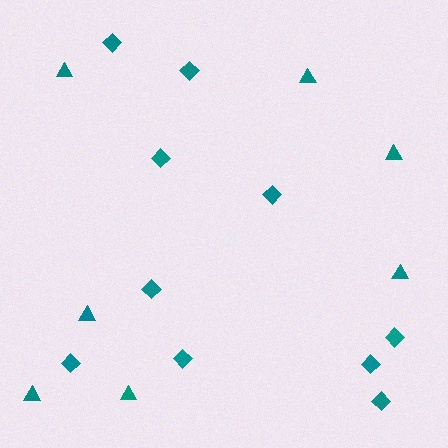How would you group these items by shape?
There are 2 groups: one group of diamonds (10) and one group of triangles (7).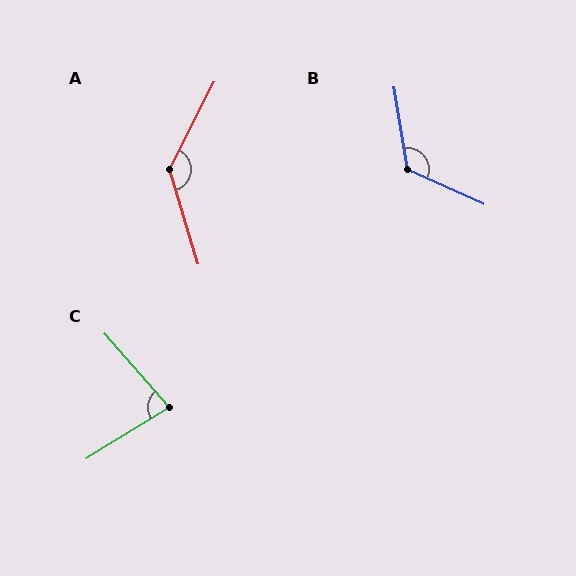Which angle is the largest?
A, at approximately 136 degrees.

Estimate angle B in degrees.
Approximately 124 degrees.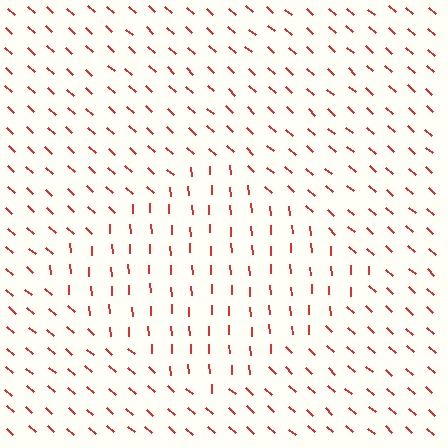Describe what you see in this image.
The image is filled with small red line segments. A diamond region in the image has lines oriented differently from the surrounding lines, creating a visible texture boundary.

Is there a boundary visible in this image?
Yes, there is a texture boundary formed by a change in line orientation.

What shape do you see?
I see a diamond.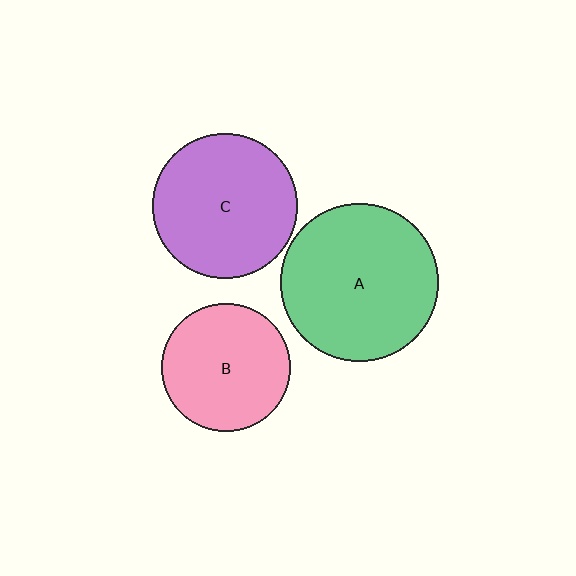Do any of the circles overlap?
No, none of the circles overlap.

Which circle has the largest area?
Circle A (green).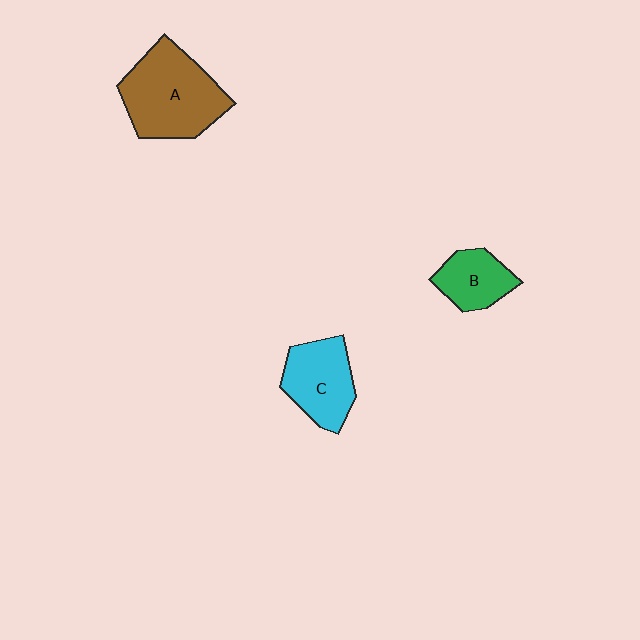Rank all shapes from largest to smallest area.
From largest to smallest: A (brown), C (cyan), B (green).